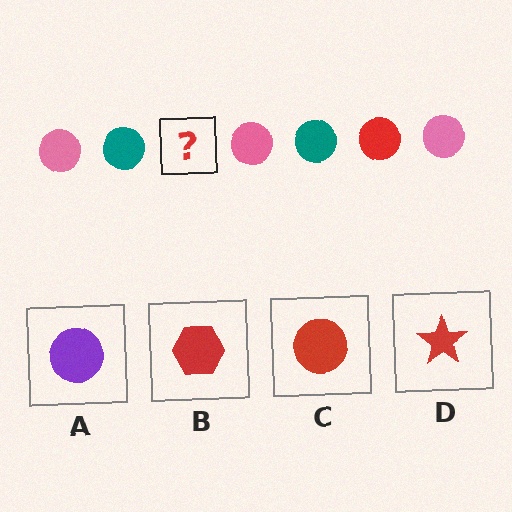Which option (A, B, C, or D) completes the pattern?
C.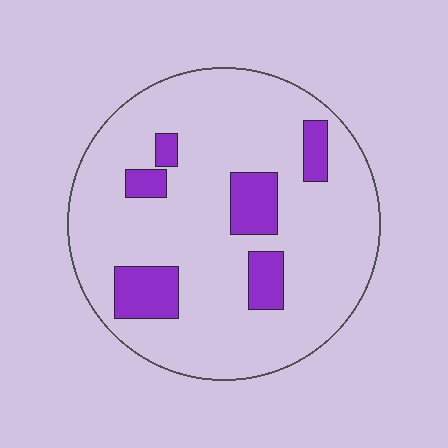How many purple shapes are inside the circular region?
6.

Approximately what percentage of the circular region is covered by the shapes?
Approximately 15%.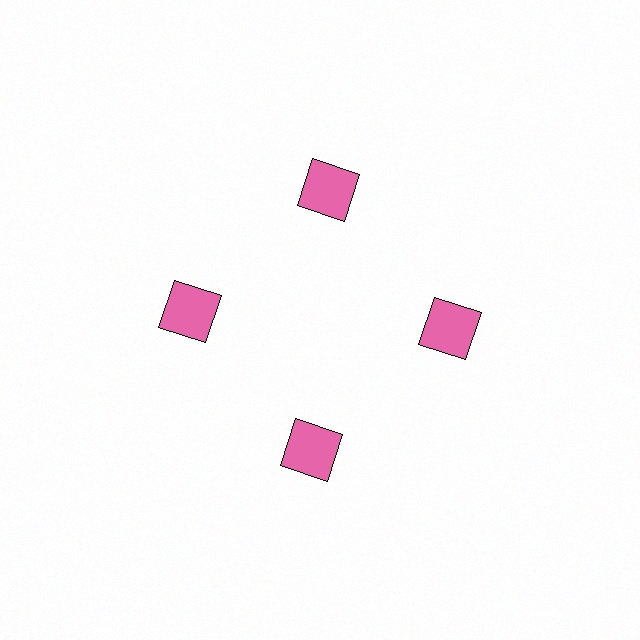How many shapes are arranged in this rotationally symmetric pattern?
There are 4 shapes, arranged in 4 groups of 1.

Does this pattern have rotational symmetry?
Yes, this pattern has 4-fold rotational symmetry. It looks the same after rotating 90 degrees around the center.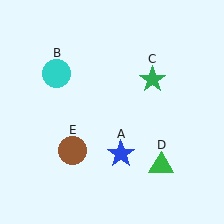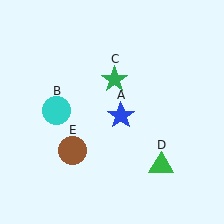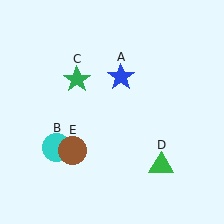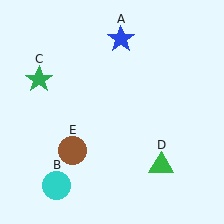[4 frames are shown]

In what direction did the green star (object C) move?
The green star (object C) moved left.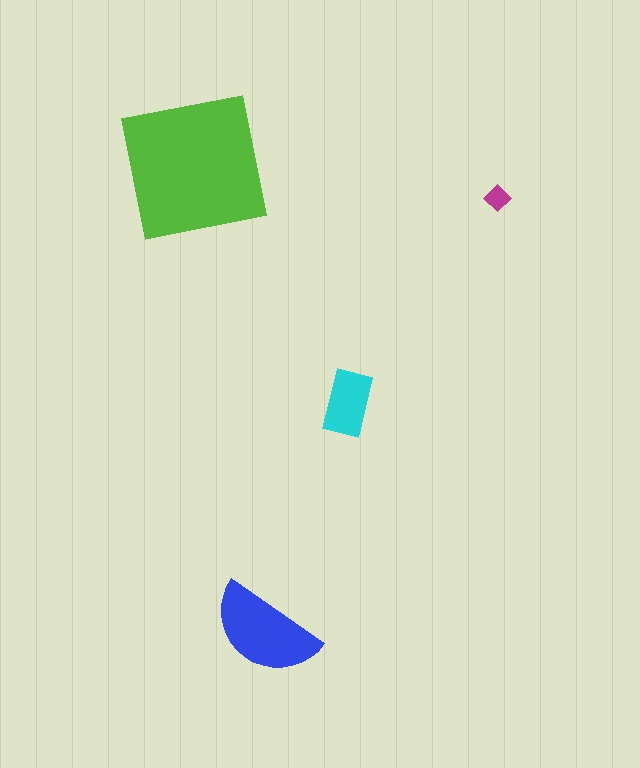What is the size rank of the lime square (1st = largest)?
1st.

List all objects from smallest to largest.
The magenta diamond, the cyan rectangle, the blue semicircle, the lime square.